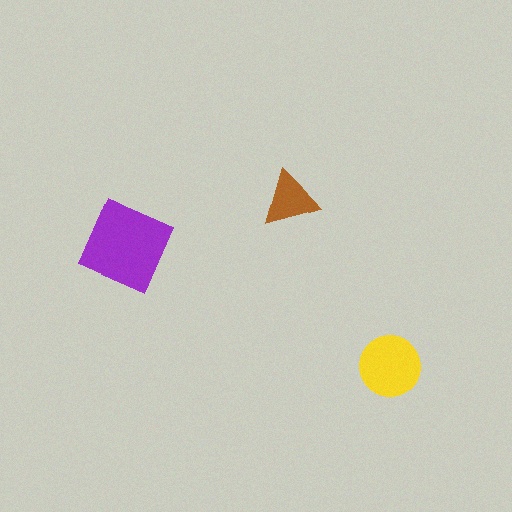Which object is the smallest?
The brown triangle.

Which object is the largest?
The purple diamond.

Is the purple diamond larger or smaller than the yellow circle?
Larger.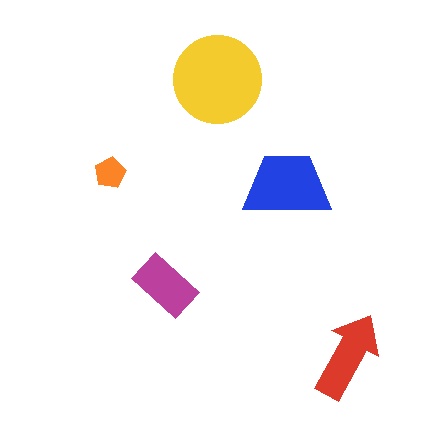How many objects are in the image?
There are 5 objects in the image.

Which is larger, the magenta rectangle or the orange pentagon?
The magenta rectangle.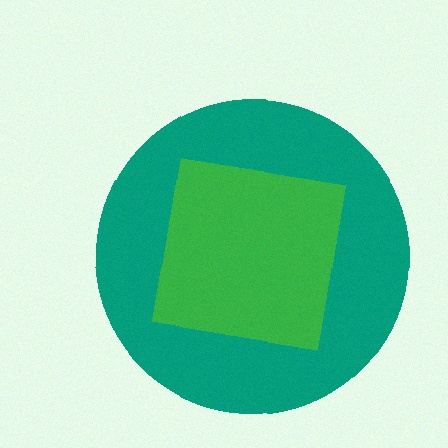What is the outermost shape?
The teal circle.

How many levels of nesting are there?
2.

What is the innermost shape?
The green square.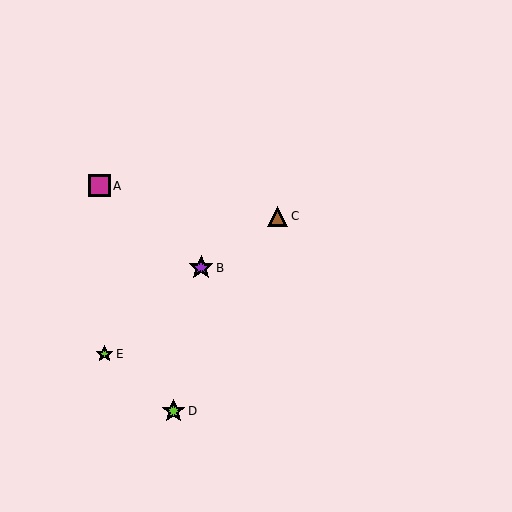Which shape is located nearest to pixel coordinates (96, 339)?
The lime star (labeled E) at (104, 354) is nearest to that location.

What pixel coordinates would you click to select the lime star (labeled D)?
Click at (174, 411) to select the lime star D.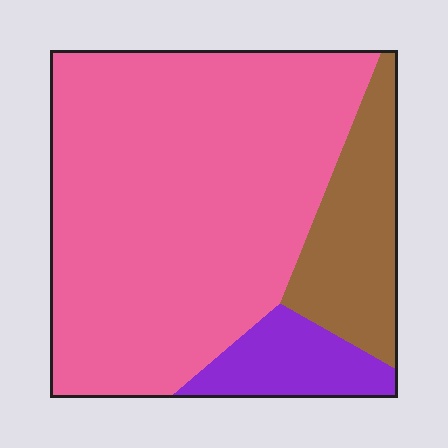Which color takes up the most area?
Pink, at roughly 70%.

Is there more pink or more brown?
Pink.